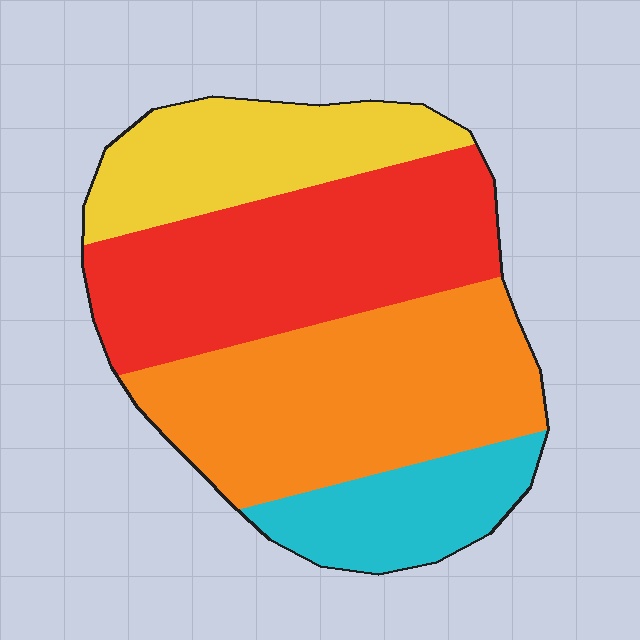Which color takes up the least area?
Cyan, at roughly 15%.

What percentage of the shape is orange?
Orange takes up about one third (1/3) of the shape.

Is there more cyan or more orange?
Orange.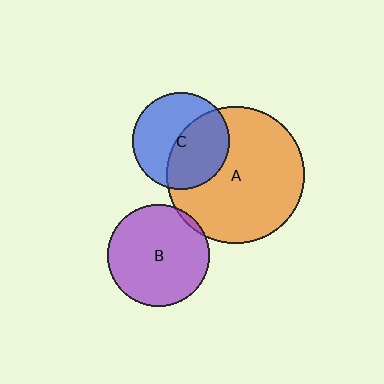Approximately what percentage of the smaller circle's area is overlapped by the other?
Approximately 5%.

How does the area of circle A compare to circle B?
Approximately 1.8 times.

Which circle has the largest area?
Circle A (orange).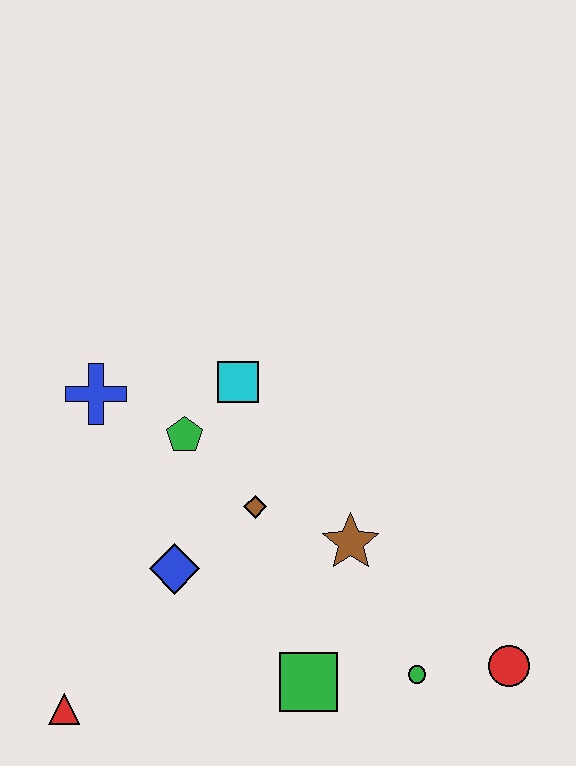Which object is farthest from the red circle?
The blue cross is farthest from the red circle.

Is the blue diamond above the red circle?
Yes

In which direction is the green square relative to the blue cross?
The green square is below the blue cross.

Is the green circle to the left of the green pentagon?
No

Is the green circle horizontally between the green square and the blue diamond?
No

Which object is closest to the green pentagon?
The cyan square is closest to the green pentagon.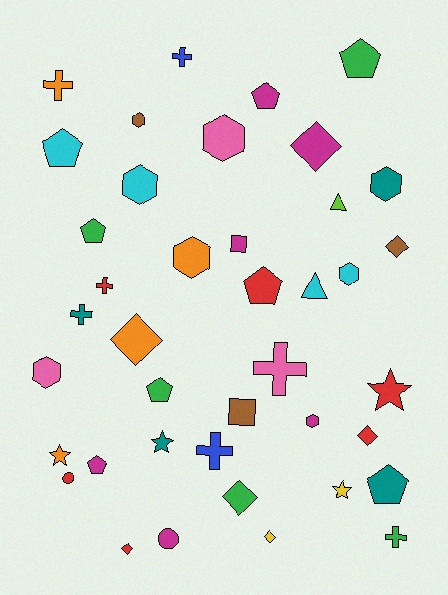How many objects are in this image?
There are 40 objects.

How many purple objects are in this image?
There are no purple objects.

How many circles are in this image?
There are 2 circles.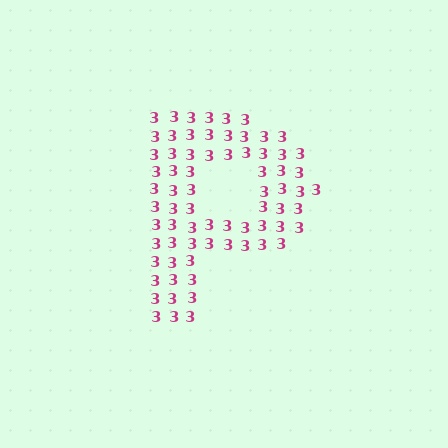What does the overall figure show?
The overall figure shows the letter P.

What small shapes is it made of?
It is made of small digit 3's.